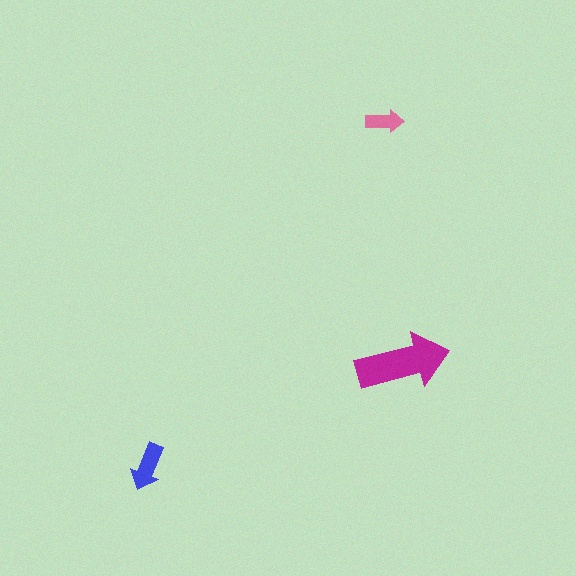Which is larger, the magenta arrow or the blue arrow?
The magenta one.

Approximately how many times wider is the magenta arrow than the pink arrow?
About 2.5 times wider.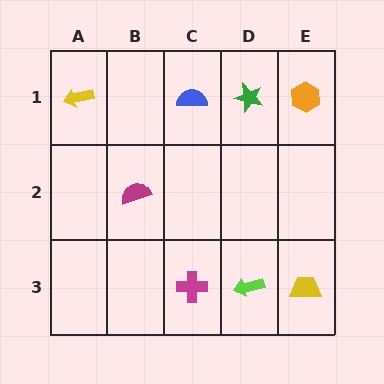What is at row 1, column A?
A yellow arrow.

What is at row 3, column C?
A magenta cross.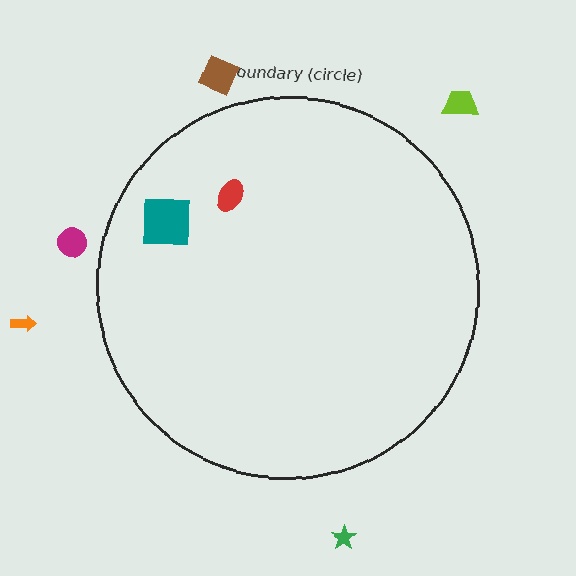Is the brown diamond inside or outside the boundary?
Outside.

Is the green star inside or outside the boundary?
Outside.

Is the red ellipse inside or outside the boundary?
Inside.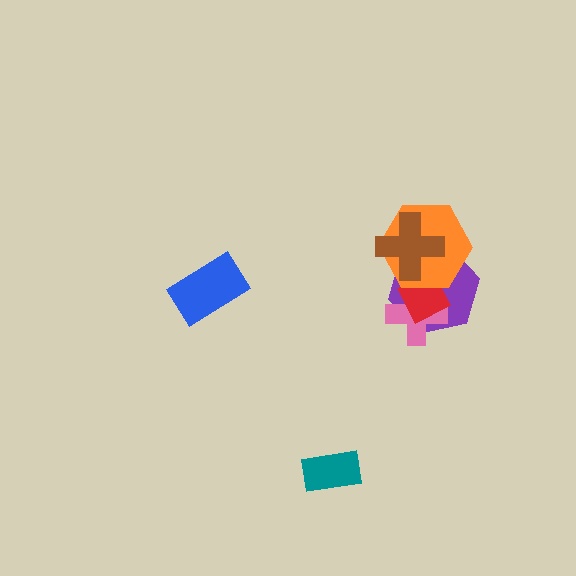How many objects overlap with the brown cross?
3 objects overlap with the brown cross.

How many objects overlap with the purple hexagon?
4 objects overlap with the purple hexagon.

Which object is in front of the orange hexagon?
The brown cross is in front of the orange hexagon.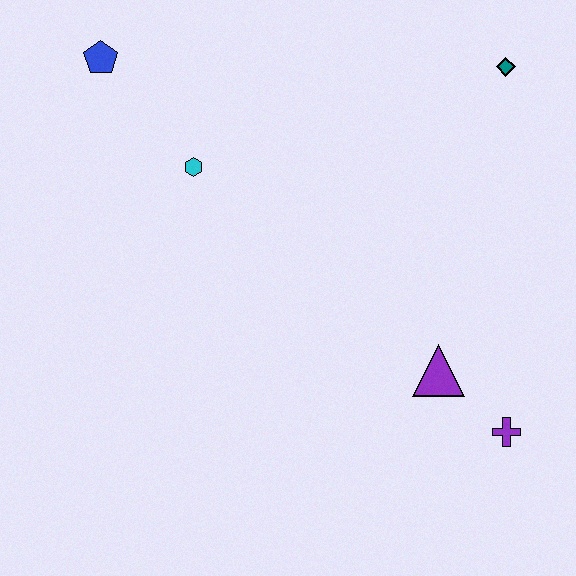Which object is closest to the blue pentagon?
The cyan hexagon is closest to the blue pentagon.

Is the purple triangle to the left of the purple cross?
Yes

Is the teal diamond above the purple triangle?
Yes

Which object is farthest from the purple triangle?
The blue pentagon is farthest from the purple triangle.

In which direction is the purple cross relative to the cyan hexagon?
The purple cross is to the right of the cyan hexagon.